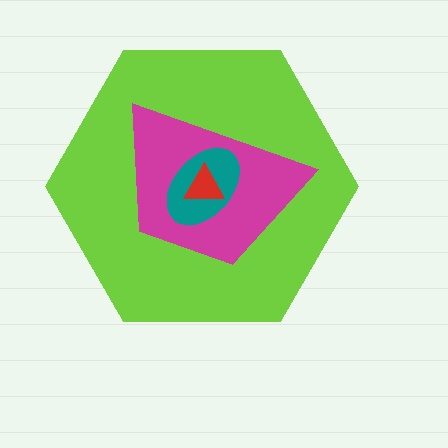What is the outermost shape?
The lime hexagon.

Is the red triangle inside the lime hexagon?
Yes.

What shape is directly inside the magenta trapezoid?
The teal ellipse.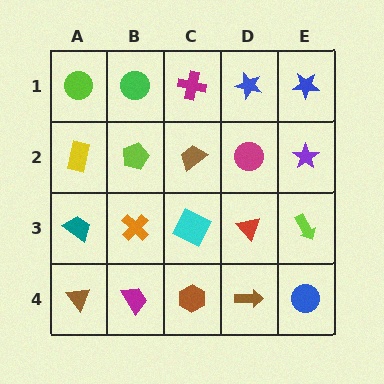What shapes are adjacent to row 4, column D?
A red triangle (row 3, column D), a brown hexagon (row 4, column C), a blue circle (row 4, column E).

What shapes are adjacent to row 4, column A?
A teal trapezoid (row 3, column A), a magenta trapezoid (row 4, column B).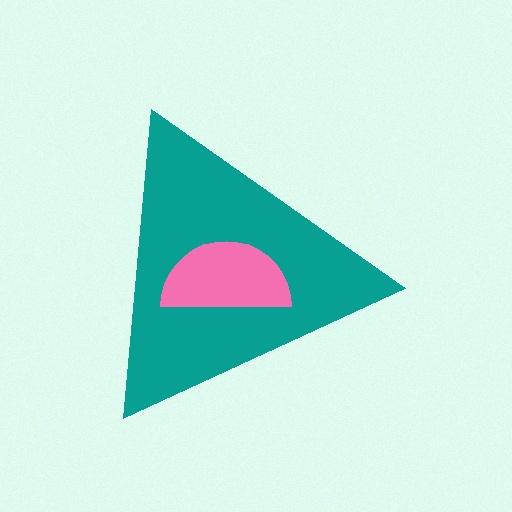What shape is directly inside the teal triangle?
The pink semicircle.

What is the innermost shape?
The pink semicircle.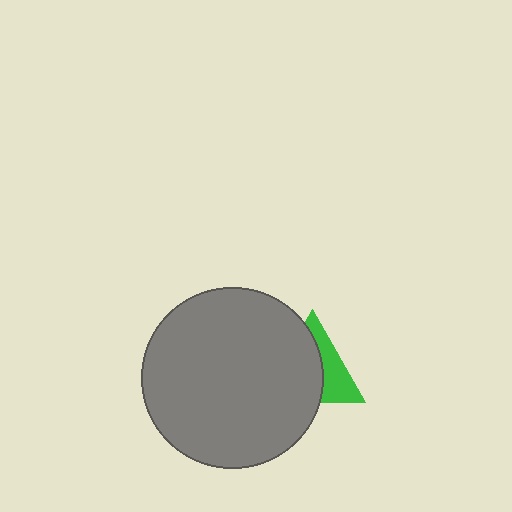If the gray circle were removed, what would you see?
You would see the complete green triangle.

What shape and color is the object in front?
The object in front is a gray circle.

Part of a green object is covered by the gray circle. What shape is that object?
It is a triangle.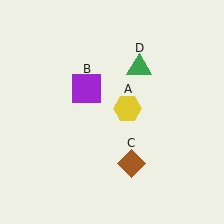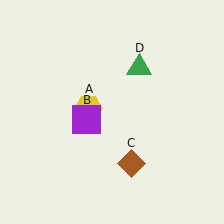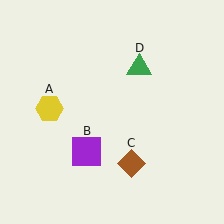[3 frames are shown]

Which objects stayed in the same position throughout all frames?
Brown diamond (object C) and green triangle (object D) remained stationary.